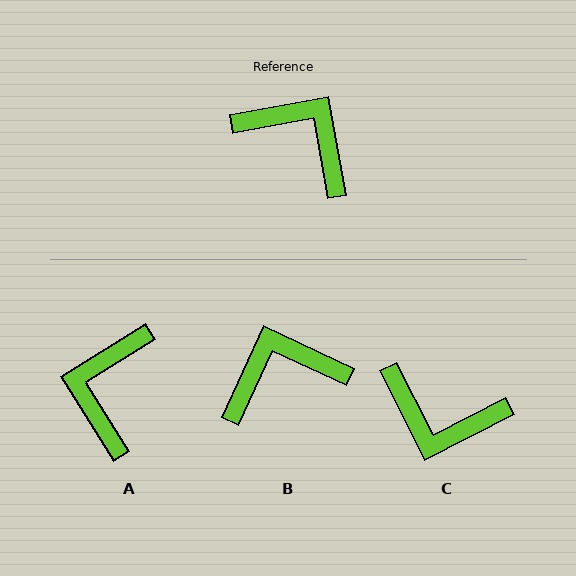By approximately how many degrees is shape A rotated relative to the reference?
Approximately 111 degrees counter-clockwise.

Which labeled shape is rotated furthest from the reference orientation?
C, about 163 degrees away.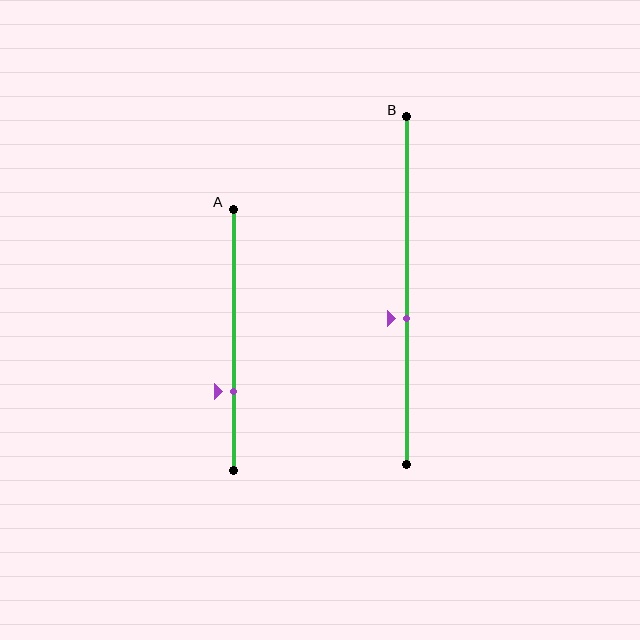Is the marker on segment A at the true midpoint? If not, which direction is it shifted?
No, the marker on segment A is shifted downward by about 20% of the segment length.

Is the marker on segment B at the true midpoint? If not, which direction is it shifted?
No, the marker on segment B is shifted downward by about 8% of the segment length.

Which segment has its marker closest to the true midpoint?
Segment B has its marker closest to the true midpoint.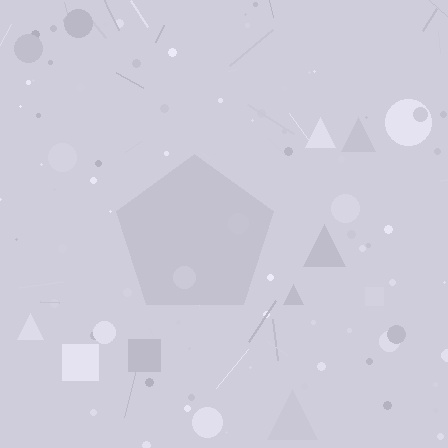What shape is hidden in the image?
A pentagon is hidden in the image.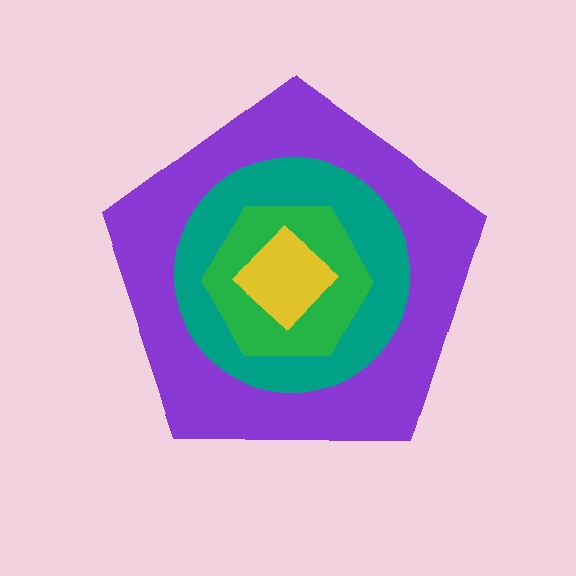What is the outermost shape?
The purple pentagon.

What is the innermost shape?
The yellow diamond.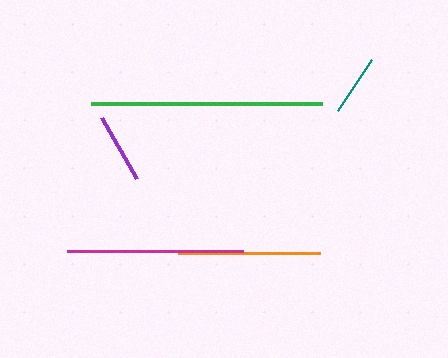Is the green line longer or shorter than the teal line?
The green line is longer than the teal line.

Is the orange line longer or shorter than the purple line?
The orange line is longer than the purple line.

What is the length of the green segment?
The green segment is approximately 231 pixels long.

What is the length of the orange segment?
The orange segment is approximately 141 pixels long.